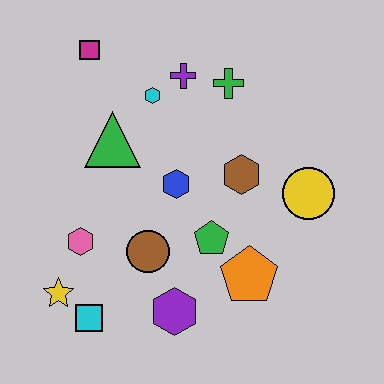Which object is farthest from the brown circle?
The magenta square is farthest from the brown circle.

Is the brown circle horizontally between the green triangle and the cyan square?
No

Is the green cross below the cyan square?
No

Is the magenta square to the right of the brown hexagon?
No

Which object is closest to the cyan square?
The yellow star is closest to the cyan square.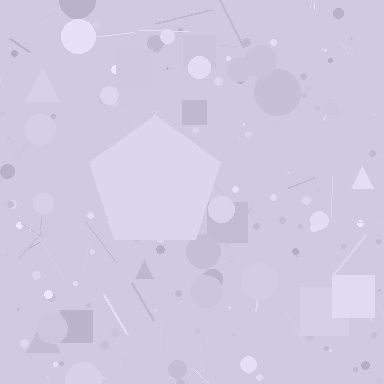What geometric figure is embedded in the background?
A pentagon is embedded in the background.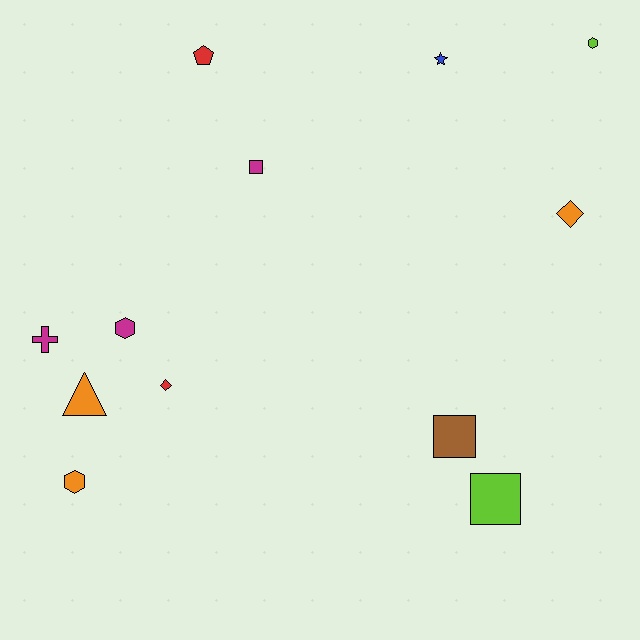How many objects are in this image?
There are 12 objects.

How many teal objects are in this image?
There are no teal objects.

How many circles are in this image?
There are no circles.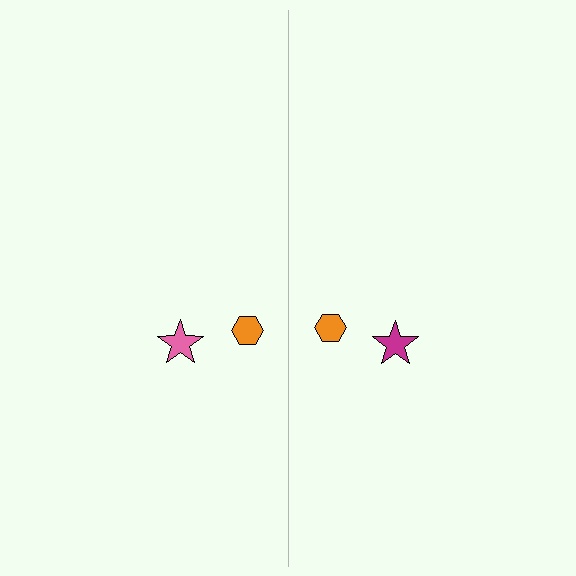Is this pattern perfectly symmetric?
No, the pattern is not perfectly symmetric. The magenta star on the right side breaks the symmetry — its mirror counterpart is pink.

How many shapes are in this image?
There are 4 shapes in this image.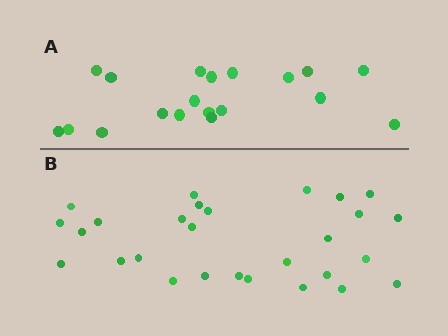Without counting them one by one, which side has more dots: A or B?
Region B (the bottom region) has more dots.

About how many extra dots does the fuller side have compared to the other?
Region B has roughly 8 or so more dots than region A.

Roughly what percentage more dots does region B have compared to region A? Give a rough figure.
About 45% more.